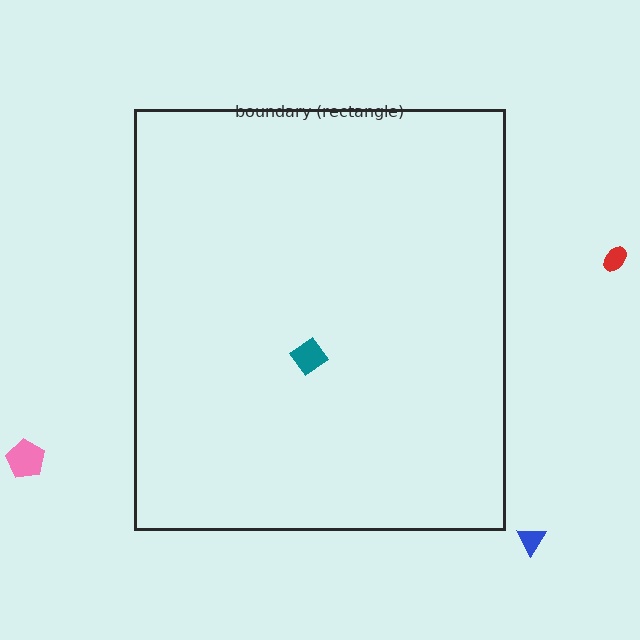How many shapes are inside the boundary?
1 inside, 3 outside.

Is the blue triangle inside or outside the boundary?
Outside.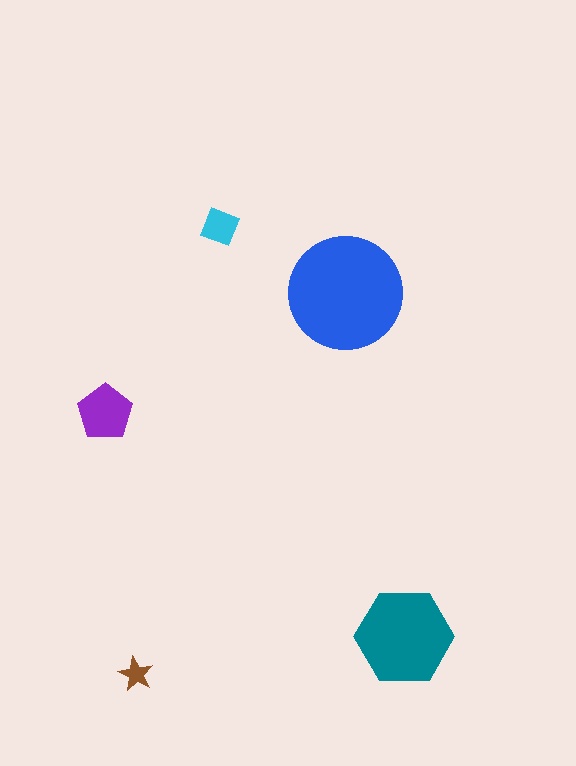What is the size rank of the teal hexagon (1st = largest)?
2nd.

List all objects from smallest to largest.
The brown star, the cyan diamond, the purple pentagon, the teal hexagon, the blue circle.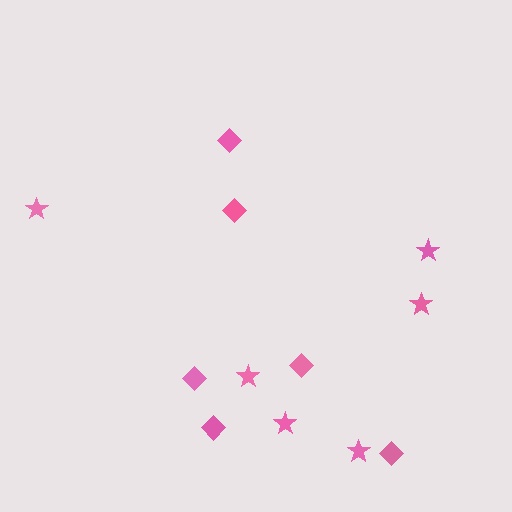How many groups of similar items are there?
There are 2 groups: one group of diamonds (6) and one group of stars (6).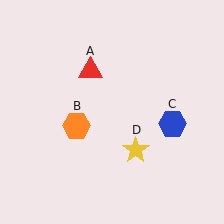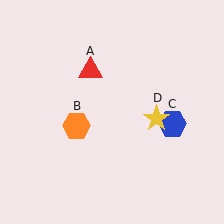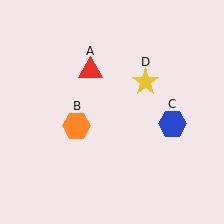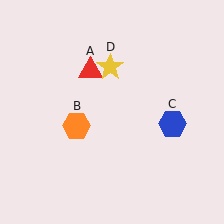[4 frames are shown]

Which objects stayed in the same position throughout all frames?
Red triangle (object A) and orange hexagon (object B) and blue hexagon (object C) remained stationary.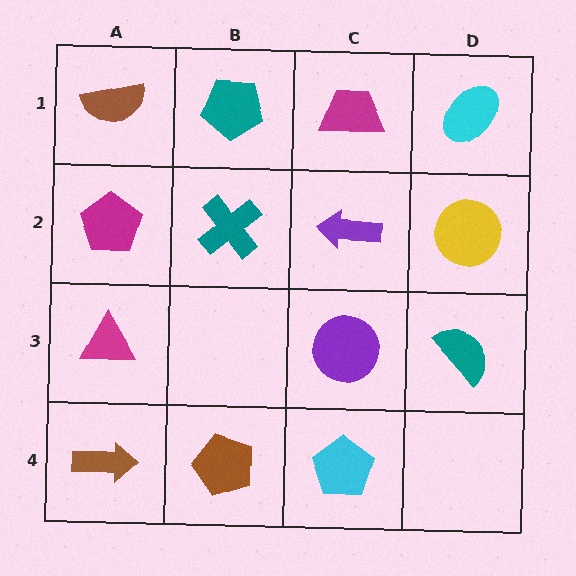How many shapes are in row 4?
3 shapes.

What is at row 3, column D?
A teal semicircle.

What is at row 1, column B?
A teal pentagon.